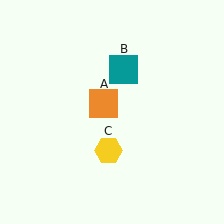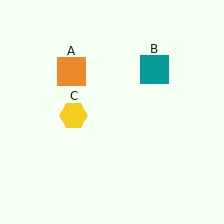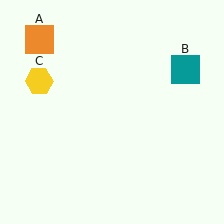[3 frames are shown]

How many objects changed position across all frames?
3 objects changed position: orange square (object A), teal square (object B), yellow hexagon (object C).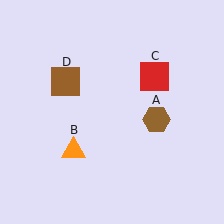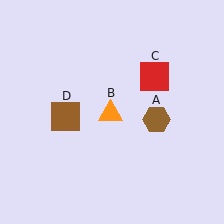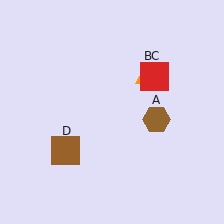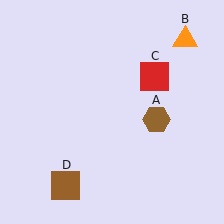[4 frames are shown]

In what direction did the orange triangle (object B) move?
The orange triangle (object B) moved up and to the right.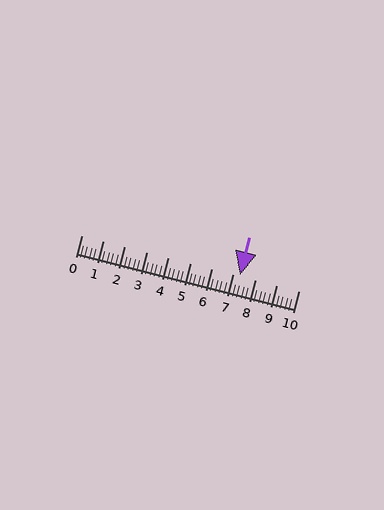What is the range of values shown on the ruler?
The ruler shows values from 0 to 10.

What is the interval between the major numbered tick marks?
The major tick marks are spaced 1 units apart.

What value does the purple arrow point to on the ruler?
The purple arrow points to approximately 7.3.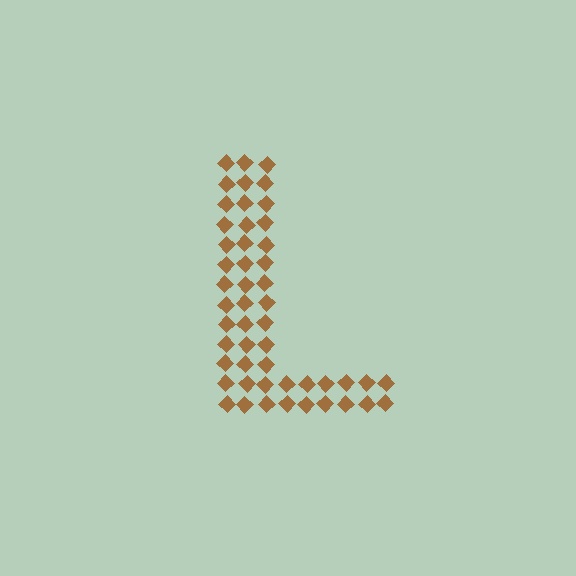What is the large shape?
The large shape is the letter L.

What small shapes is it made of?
It is made of small diamonds.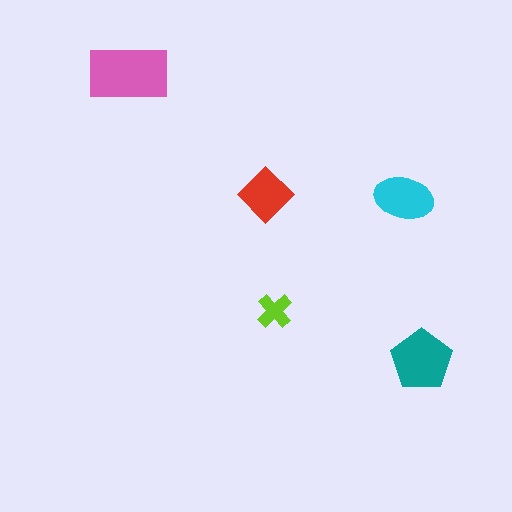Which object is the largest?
The pink rectangle.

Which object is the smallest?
The lime cross.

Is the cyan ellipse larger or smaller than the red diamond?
Larger.